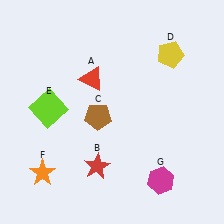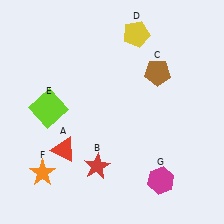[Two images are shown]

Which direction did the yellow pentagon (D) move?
The yellow pentagon (D) moved left.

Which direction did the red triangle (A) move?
The red triangle (A) moved down.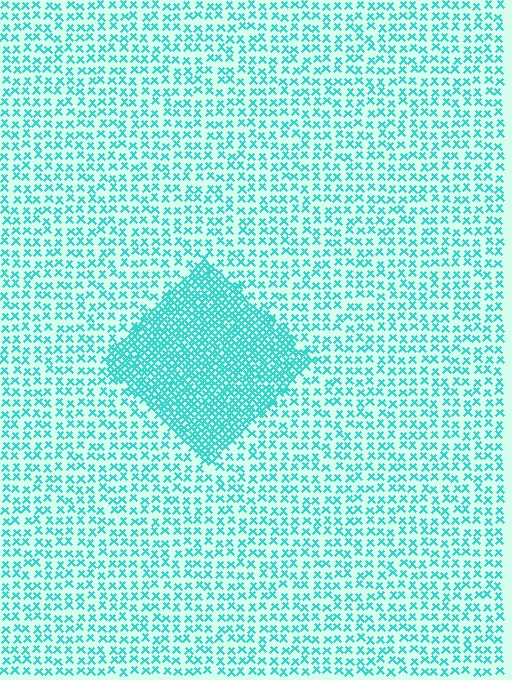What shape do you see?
I see a diamond.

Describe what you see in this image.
The image contains small cyan elements arranged at two different densities. A diamond-shaped region is visible where the elements are more densely packed than the surrounding area.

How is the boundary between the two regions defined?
The boundary is defined by a change in element density (approximately 2.5x ratio). All elements are the same color, size, and shape.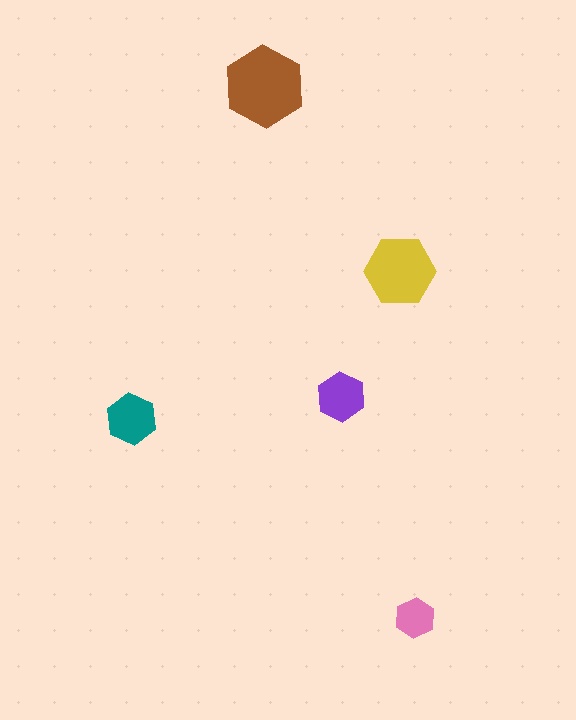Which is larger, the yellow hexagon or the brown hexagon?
The brown one.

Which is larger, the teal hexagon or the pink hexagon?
The teal one.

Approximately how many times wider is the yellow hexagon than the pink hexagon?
About 2 times wider.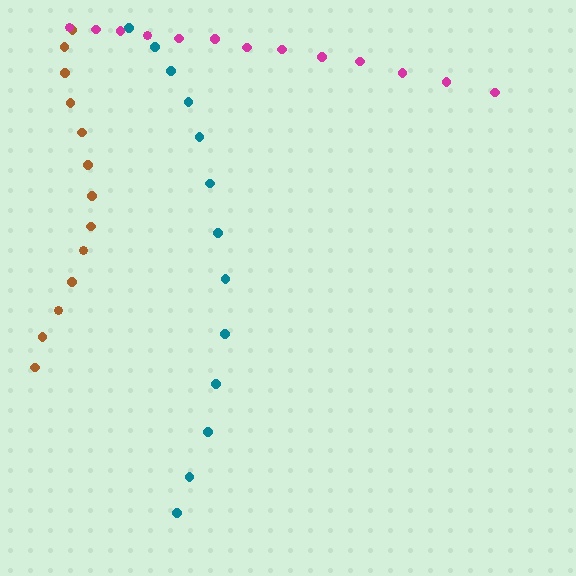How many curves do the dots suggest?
There are 3 distinct paths.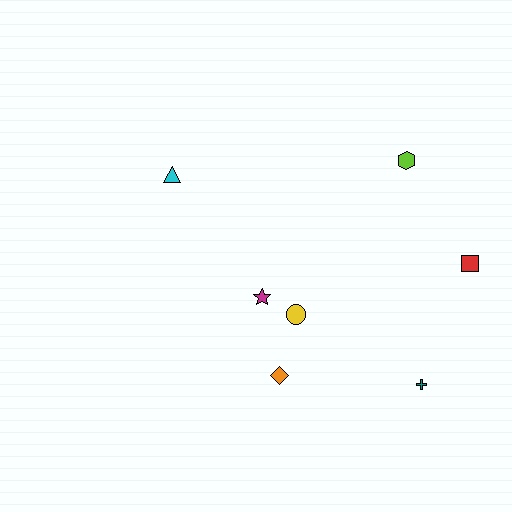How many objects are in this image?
There are 7 objects.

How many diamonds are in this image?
There is 1 diamond.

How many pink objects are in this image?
There are no pink objects.